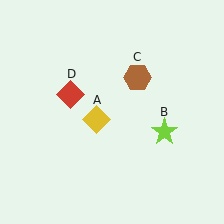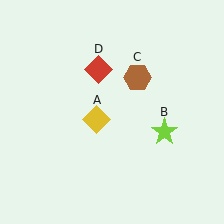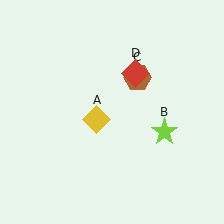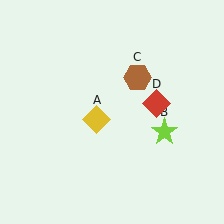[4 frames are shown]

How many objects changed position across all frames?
1 object changed position: red diamond (object D).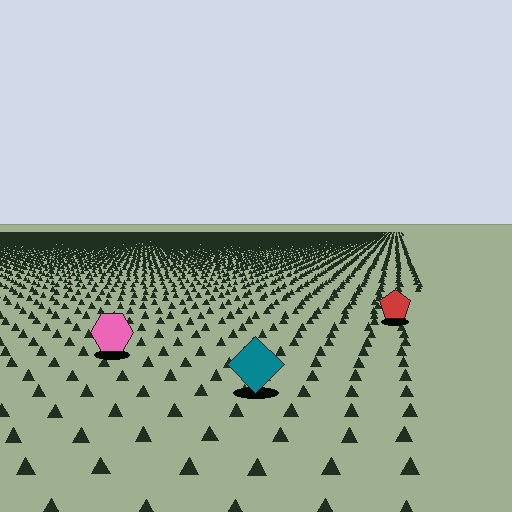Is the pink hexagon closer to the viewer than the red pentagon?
Yes. The pink hexagon is closer — you can tell from the texture gradient: the ground texture is coarser near it.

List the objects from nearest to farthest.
From nearest to farthest: the teal diamond, the pink hexagon, the red pentagon.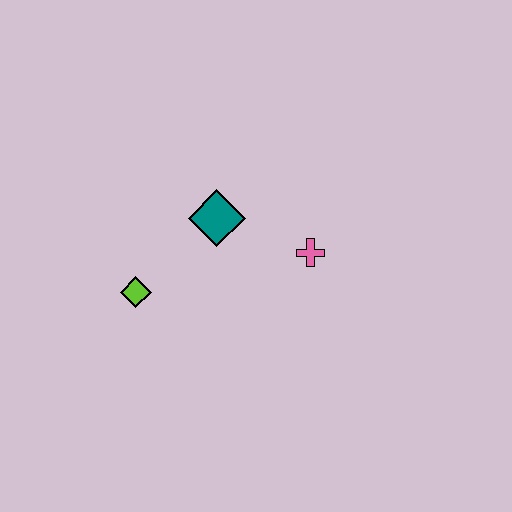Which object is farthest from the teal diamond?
The lime diamond is farthest from the teal diamond.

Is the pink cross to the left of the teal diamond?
No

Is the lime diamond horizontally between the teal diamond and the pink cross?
No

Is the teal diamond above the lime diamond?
Yes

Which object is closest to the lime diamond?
The teal diamond is closest to the lime diamond.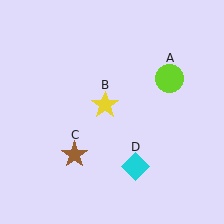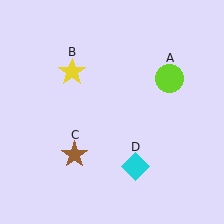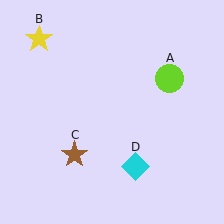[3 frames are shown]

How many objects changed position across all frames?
1 object changed position: yellow star (object B).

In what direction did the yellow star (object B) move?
The yellow star (object B) moved up and to the left.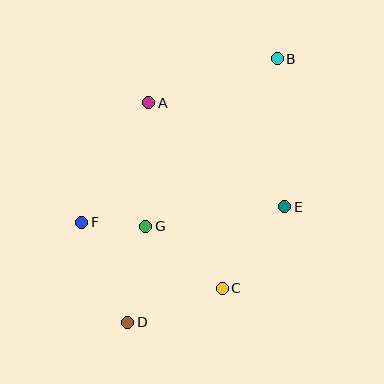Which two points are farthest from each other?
Points B and D are farthest from each other.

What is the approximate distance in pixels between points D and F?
The distance between D and F is approximately 110 pixels.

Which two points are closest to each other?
Points F and G are closest to each other.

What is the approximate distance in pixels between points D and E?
The distance between D and E is approximately 195 pixels.